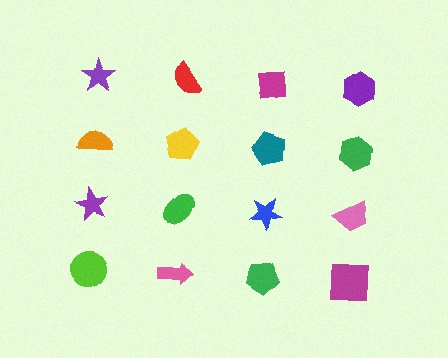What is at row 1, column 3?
A magenta square.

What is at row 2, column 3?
A teal pentagon.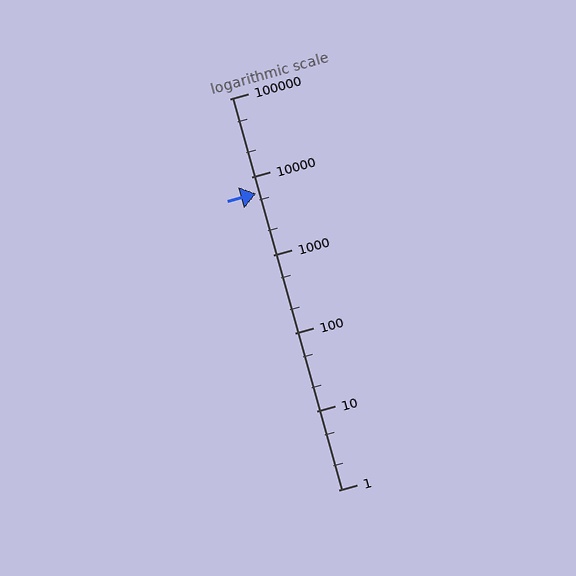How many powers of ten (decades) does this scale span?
The scale spans 5 decades, from 1 to 100000.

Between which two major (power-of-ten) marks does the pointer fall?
The pointer is between 1000 and 10000.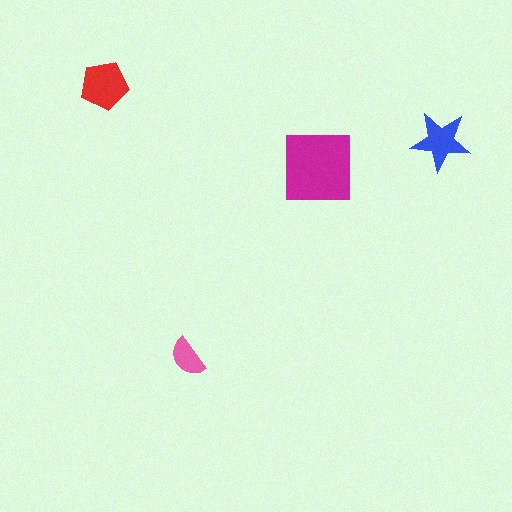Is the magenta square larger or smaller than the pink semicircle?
Larger.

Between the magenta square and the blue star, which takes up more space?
The magenta square.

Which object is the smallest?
The pink semicircle.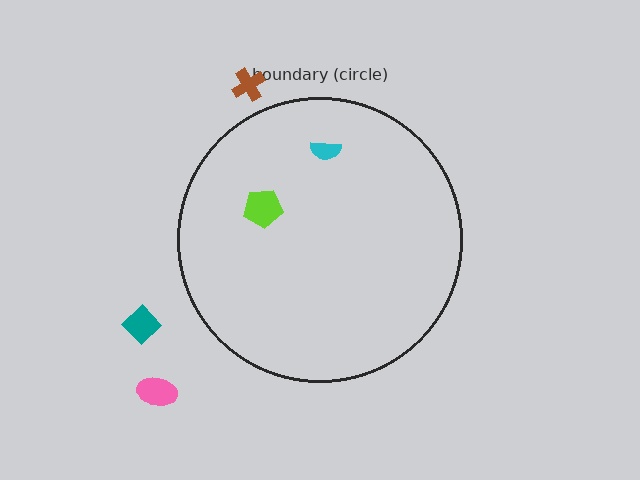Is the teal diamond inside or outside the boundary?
Outside.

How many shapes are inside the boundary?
2 inside, 3 outside.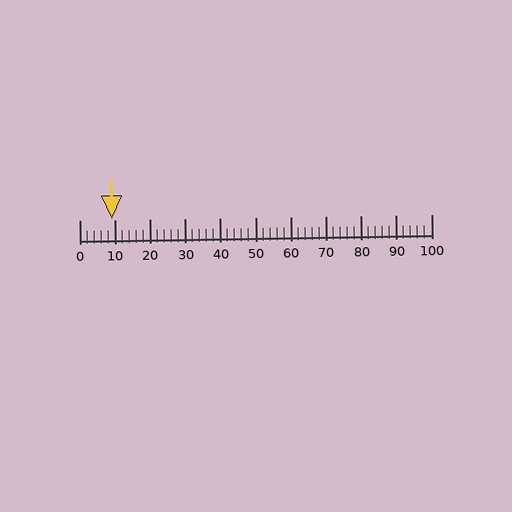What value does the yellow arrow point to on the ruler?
The yellow arrow points to approximately 9.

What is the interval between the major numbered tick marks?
The major tick marks are spaced 10 units apart.